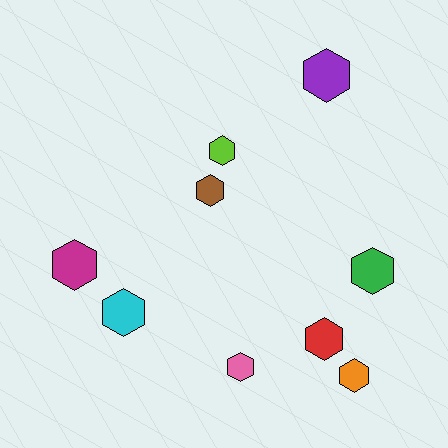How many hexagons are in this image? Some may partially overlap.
There are 9 hexagons.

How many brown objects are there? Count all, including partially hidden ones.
There is 1 brown object.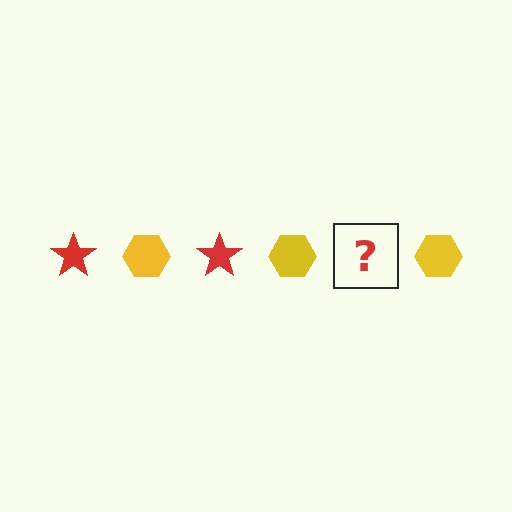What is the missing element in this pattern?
The missing element is a red star.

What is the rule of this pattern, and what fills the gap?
The rule is that the pattern alternates between red star and yellow hexagon. The gap should be filled with a red star.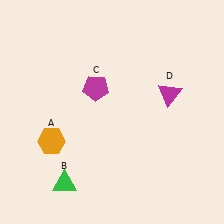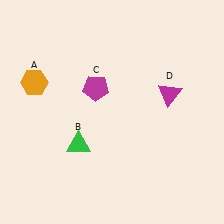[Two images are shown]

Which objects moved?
The objects that moved are: the orange hexagon (A), the green triangle (B).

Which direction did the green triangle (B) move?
The green triangle (B) moved up.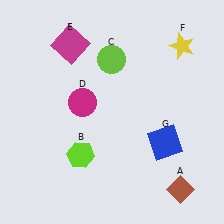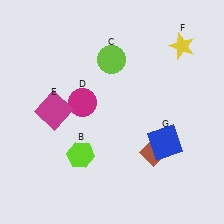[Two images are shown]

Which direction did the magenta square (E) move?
The magenta square (E) moved down.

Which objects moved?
The objects that moved are: the brown diamond (A), the magenta square (E).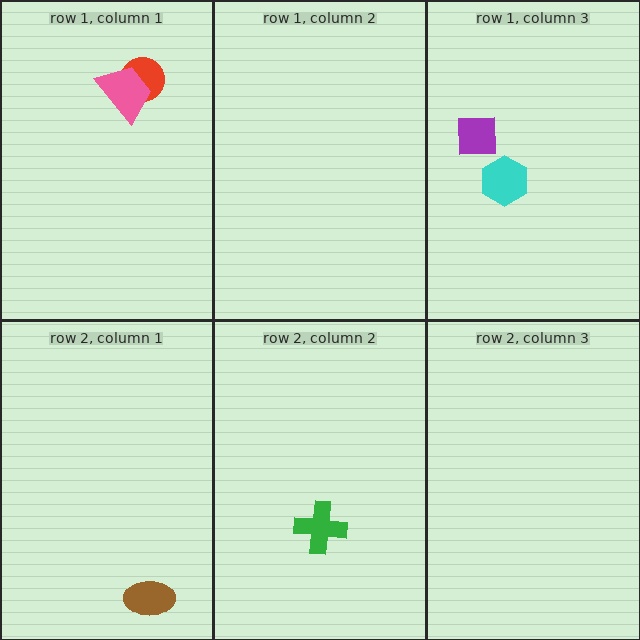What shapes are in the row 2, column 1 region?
The brown ellipse.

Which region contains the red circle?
The row 1, column 1 region.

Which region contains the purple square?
The row 1, column 3 region.